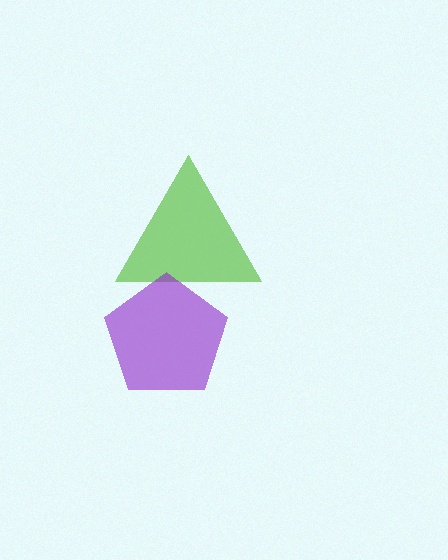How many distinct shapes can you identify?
There are 2 distinct shapes: a lime triangle, a purple pentagon.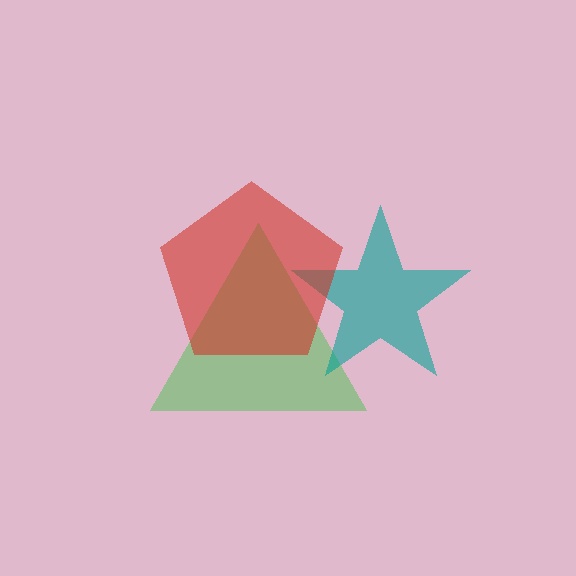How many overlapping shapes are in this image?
There are 3 overlapping shapes in the image.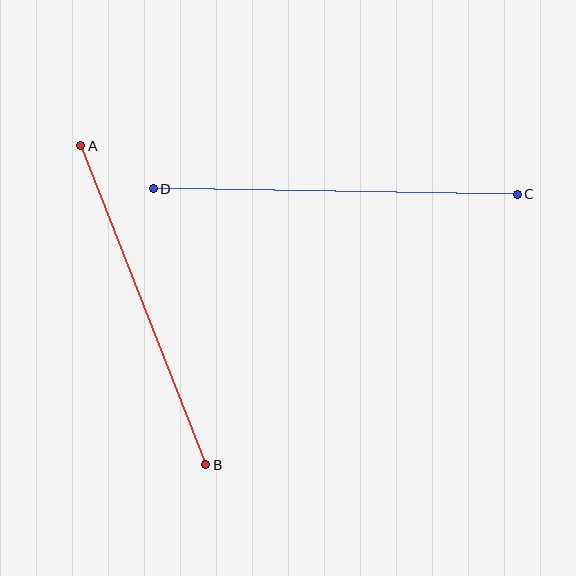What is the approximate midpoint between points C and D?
The midpoint is at approximately (335, 192) pixels.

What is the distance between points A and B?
The distance is approximately 343 pixels.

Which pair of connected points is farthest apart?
Points C and D are farthest apart.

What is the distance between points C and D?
The distance is approximately 364 pixels.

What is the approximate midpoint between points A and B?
The midpoint is at approximately (143, 305) pixels.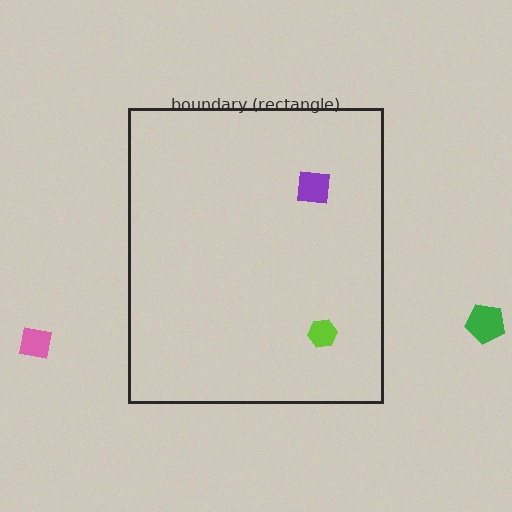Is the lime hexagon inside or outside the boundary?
Inside.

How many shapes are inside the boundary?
2 inside, 2 outside.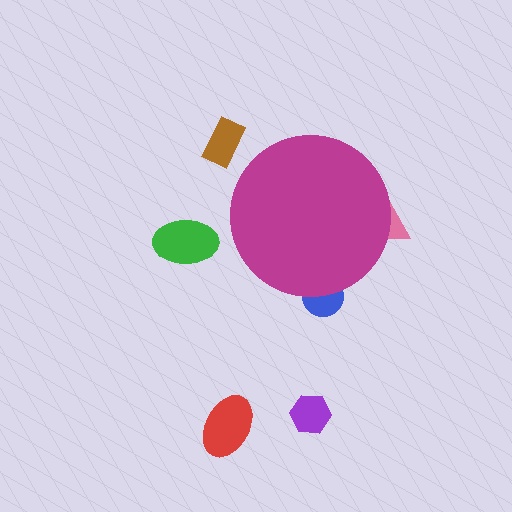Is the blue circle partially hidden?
Yes, the blue circle is partially hidden behind the magenta circle.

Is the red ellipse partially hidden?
No, the red ellipse is fully visible.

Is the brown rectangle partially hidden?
No, the brown rectangle is fully visible.